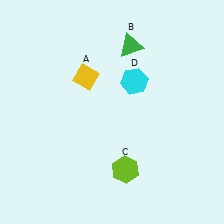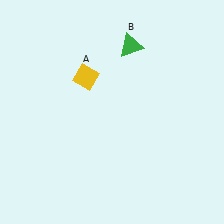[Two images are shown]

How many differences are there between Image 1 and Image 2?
There are 2 differences between the two images.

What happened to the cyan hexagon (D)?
The cyan hexagon (D) was removed in Image 2. It was in the top-right area of Image 1.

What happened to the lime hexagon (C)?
The lime hexagon (C) was removed in Image 2. It was in the bottom-right area of Image 1.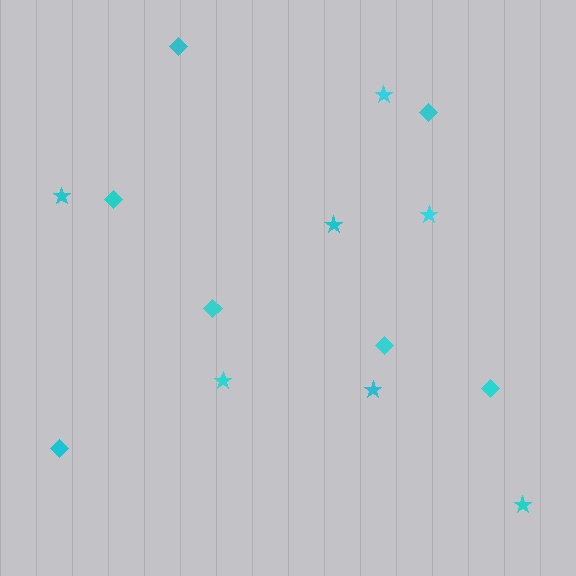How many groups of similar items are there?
There are 2 groups: one group of diamonds (7) and one group of stars (7).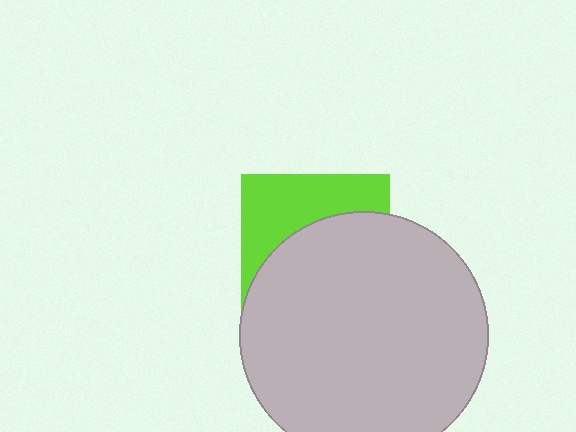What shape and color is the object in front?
The object in front is a light gray circle.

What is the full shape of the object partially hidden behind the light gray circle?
The partially hidden object is a lime square.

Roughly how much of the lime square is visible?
A small part of it is visible (roughly 39%).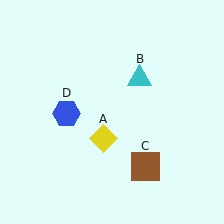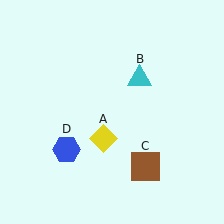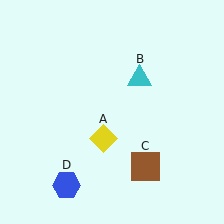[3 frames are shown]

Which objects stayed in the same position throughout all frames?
Yellow diamond (object A) and cyan triangle (object B) and brown square (object C) remained stationary.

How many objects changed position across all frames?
1 object changed position: blue hexagon (object D).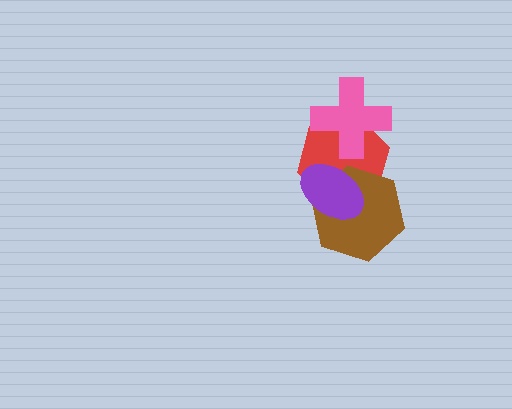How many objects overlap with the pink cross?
1 object overlaps with the pink cross.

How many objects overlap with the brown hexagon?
2 objects overlap with the brown hexagon.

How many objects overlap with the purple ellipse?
2 objects overlap with the purple ellipse.